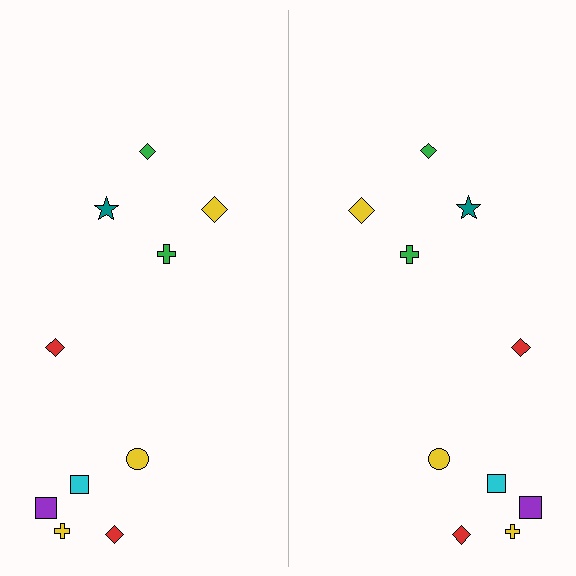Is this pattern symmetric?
Yes, this pattern has bilateral (reflection) symmetry.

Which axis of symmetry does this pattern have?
The pattern has a vertical axis of symmetry running through the center of the image.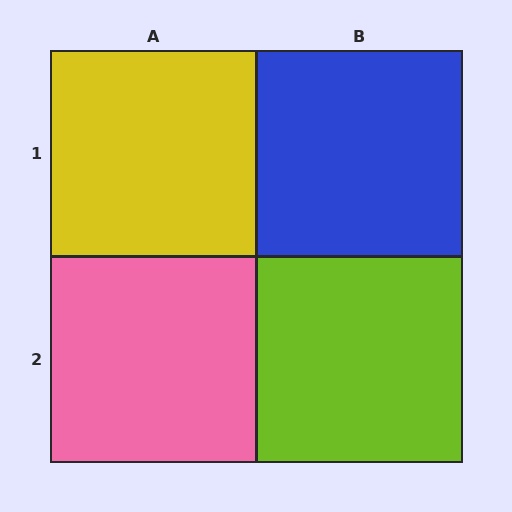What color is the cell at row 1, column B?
Blue.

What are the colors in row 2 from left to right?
Pink, lime.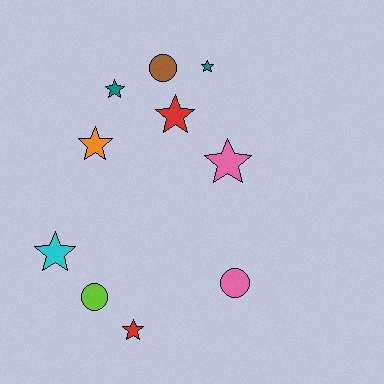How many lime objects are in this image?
There is 1 lime object.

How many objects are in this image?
There are 10 objects.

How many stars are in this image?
There are 7 stars.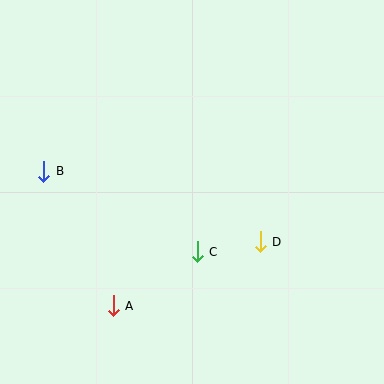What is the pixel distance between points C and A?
The distance between C and A is 100 pixels.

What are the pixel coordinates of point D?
Point D is at (260, 242).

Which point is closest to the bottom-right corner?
Point D is closest to the bottom-right corner.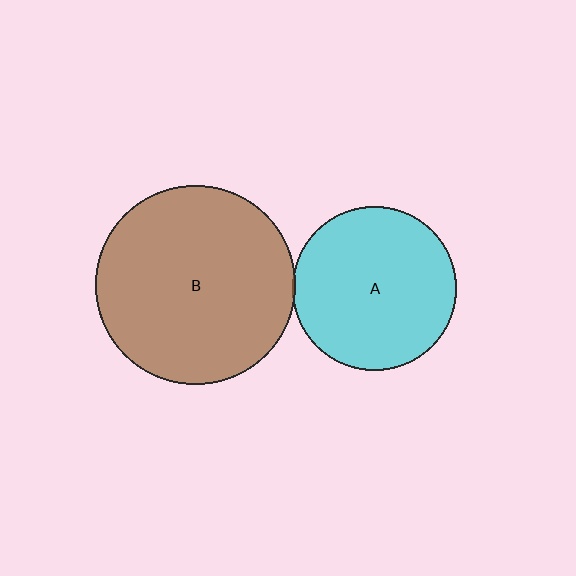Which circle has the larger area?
Circle B (brown).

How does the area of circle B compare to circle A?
Approximately 1.5 times.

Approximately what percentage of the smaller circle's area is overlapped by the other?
Approximately 5%.